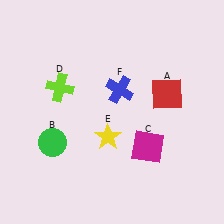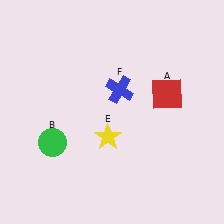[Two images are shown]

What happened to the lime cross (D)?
The lime cross (D) was removed in Image 2. It was in the top-left area of Image 1.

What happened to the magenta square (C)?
The magenta square (C) was removed in Image 2. It was in the bottom-right area of Image 1.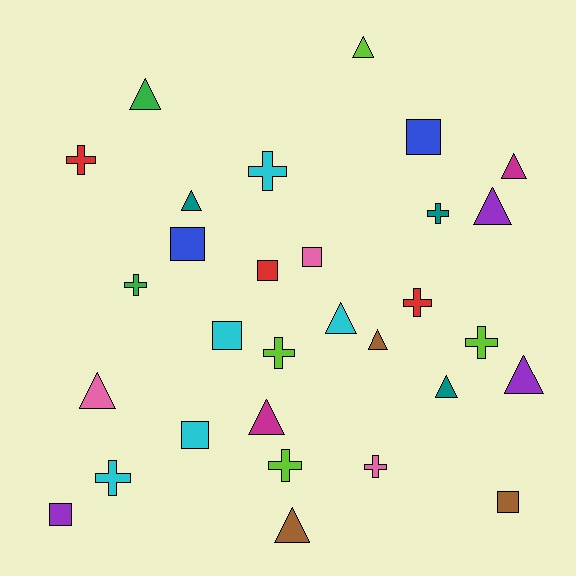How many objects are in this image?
There are 30 objects.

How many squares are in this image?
There are 8 squares.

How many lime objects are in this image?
There are 4 lime objects.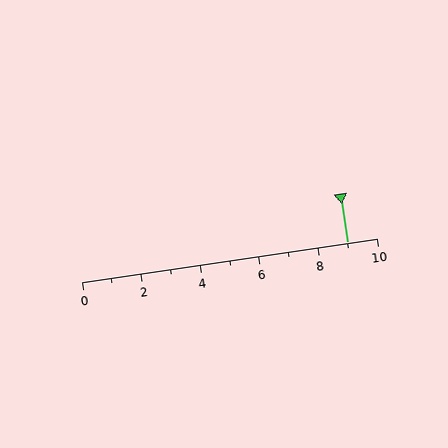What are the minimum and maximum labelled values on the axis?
The axis runs from 0 to 10.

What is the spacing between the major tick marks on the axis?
The major ticks are spaced 2 apart.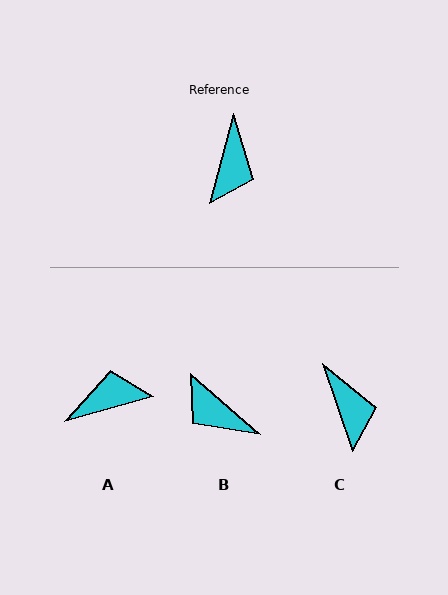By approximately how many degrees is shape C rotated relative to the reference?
Approximately 34 degrees counter-clockwise.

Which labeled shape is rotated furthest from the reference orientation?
A, about 121 degrees away.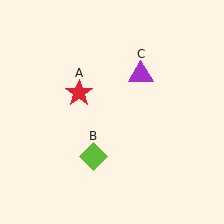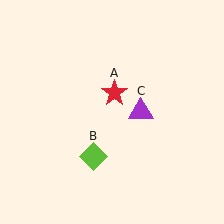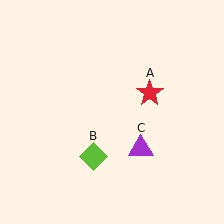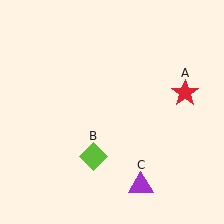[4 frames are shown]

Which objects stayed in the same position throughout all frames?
Lime diamond (object B) remained stationary.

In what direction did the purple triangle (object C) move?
The purple triangle (object C) moved down.